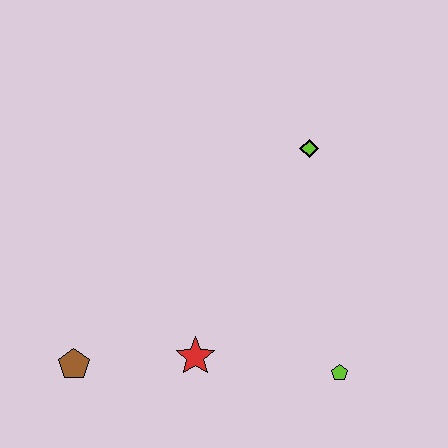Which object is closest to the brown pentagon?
The red star is closest to the brown pentagon.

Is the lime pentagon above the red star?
No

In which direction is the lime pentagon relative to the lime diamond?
The lime pentagon is below the lime diamond.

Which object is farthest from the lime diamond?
The brown pentagon is farthest from the lime diamond.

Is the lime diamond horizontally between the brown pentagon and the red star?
No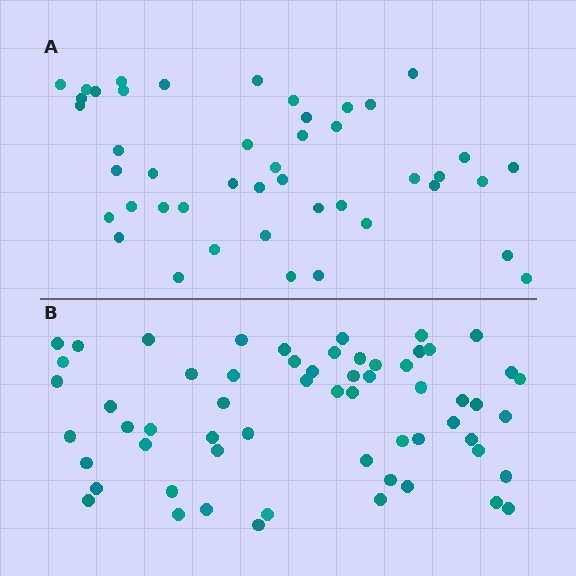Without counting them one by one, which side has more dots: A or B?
Region B (the bottom region) has more dots.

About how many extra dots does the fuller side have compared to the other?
Region B has approximately 15 more dots than region A.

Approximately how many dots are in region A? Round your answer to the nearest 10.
About 40 dots. (The exact count is 45, which rounds to 40.)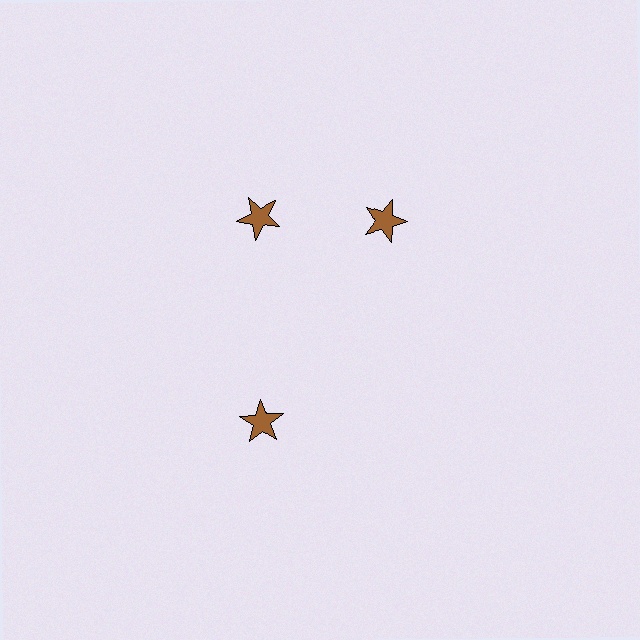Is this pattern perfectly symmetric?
No. The 3 brown stars are arranged in a ring, but one element near the 3 o'clock position is rotated out of alignment along the ring, breaking the 3-fold rotational symmetry.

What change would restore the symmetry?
The symmetry would be restored by rotating it back into even spacing with its neighbors so that all 3 stars sit at equal angles and equal distance from the center.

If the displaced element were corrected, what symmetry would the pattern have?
It would have 3-fold rotational symmetry — the pattern would map onto itself every 120 degrees.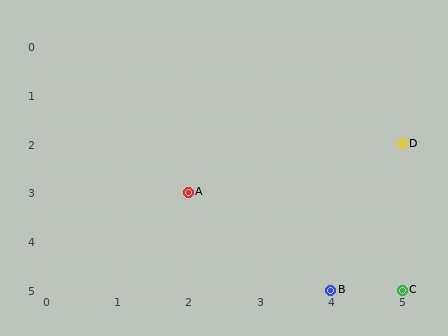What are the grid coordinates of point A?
Point A is at grid coordinates (2, 3).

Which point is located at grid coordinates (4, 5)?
Point B is at (4, 5).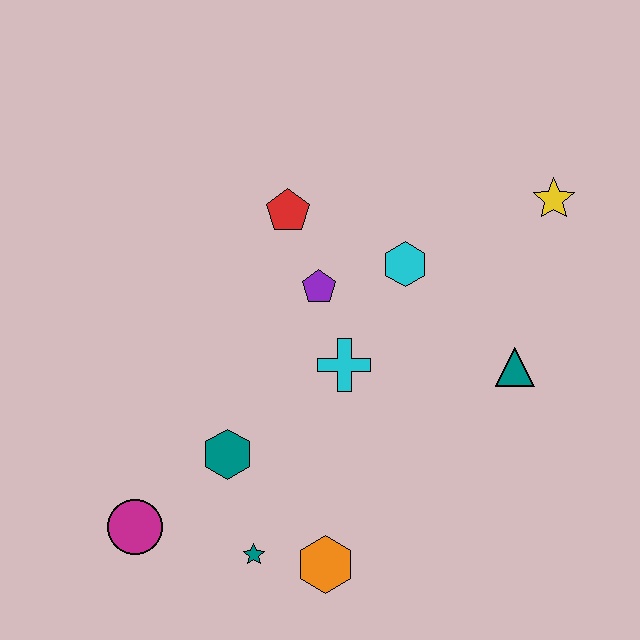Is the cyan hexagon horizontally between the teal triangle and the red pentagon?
Yes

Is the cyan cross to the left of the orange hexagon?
No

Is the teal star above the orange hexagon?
Yes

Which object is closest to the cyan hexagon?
The purple pentagon is closest to the cyan hexagon.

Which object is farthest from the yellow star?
The magenta circle is farthest from the yellow star.